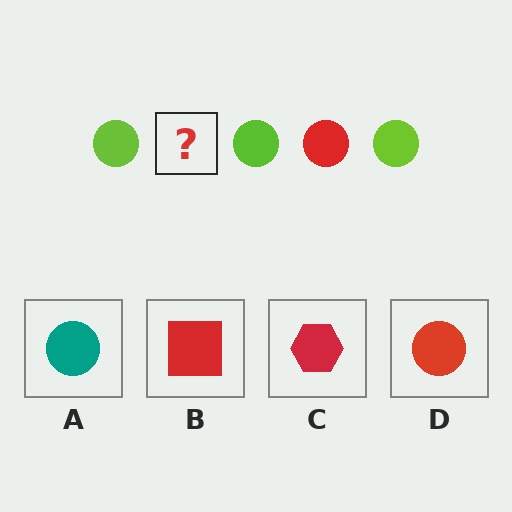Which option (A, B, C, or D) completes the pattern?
D.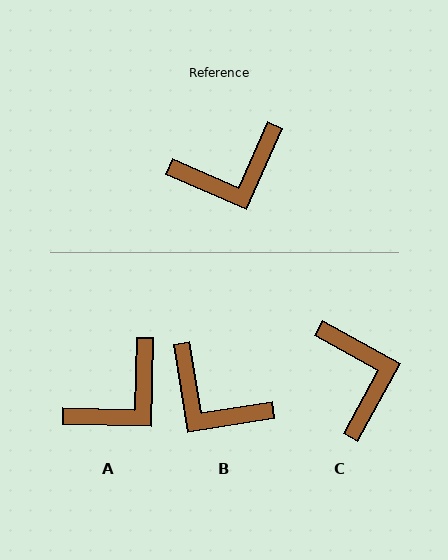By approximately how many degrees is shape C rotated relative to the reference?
Approximately 85 degrees counter-clockwise.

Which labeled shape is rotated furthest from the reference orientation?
C, about 85 degrees away.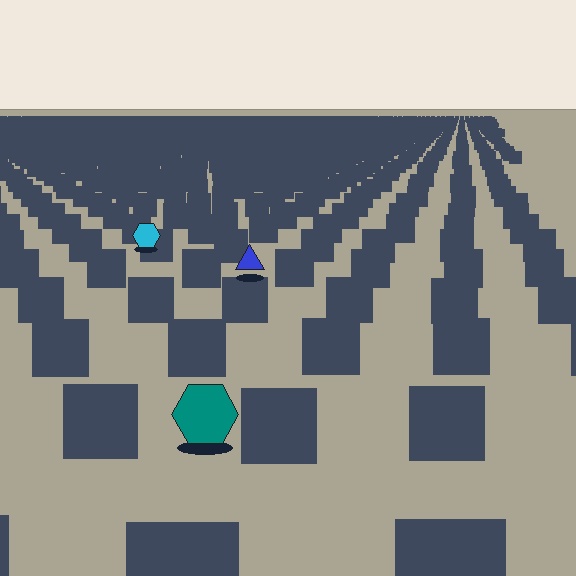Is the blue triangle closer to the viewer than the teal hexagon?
No. The teal hexagon is closer — you can tell from the texture gradient: the ground texture is coarser near it.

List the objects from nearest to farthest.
From nearest to farthest: the teal hexagon, the blue triangle, the cyan hexagon.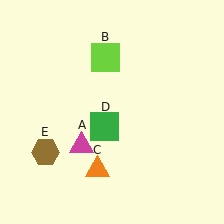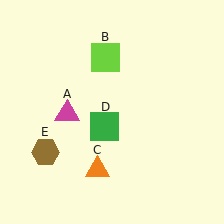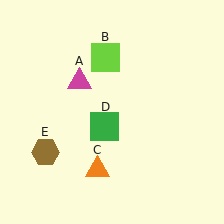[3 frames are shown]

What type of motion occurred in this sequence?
The magenta triangle (object A) rotated clockwise around the center of the scene.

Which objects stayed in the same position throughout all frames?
Lime square (object B) and orange triangle (object C) and green square (object D) and brown hexagon (object E) remained stationary.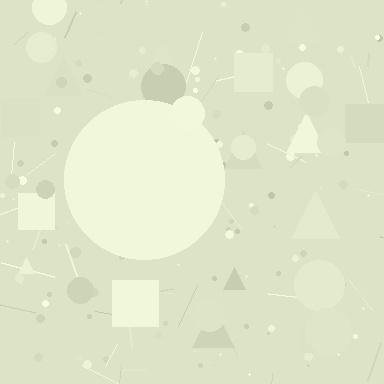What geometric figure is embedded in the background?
A circle is embedded in the background.